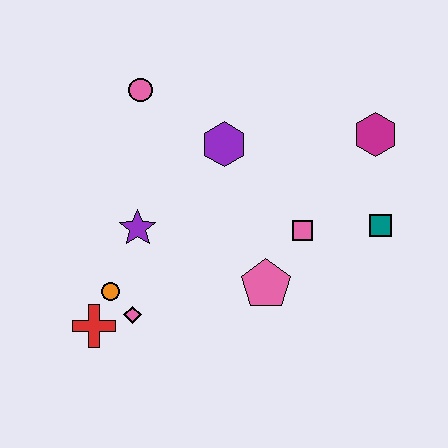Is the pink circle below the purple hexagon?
No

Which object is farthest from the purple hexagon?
The red cross is farthest from the purple hexagon.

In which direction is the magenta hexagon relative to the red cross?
The magenta hexagon is to the right of the red cross.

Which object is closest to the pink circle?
The purple hexagon is closest to the pink circle.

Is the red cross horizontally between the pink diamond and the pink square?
No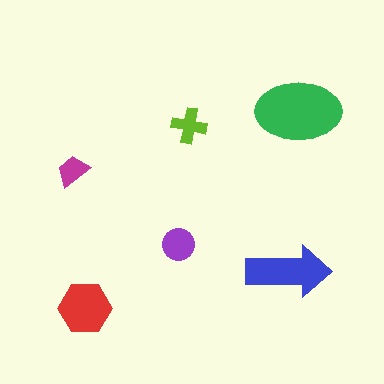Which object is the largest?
The green ellipse.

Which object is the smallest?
The magenta trapezoid.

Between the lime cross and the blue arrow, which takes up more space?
The blue arrow.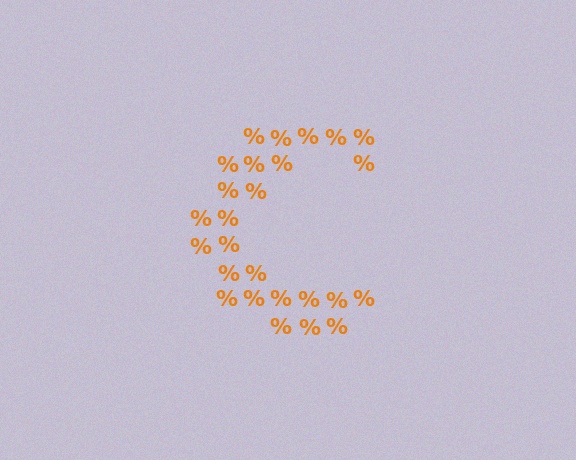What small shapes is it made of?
It is made of small percent signs.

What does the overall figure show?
The overall figure shows the letter C.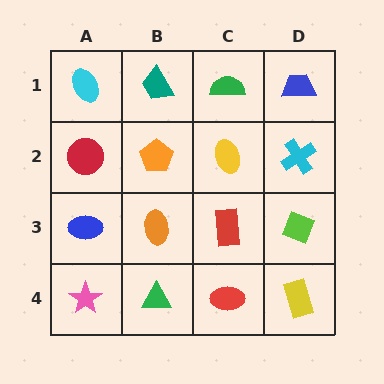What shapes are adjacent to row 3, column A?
A red circle (row 2, column A), a pink star (row 4, column A), an orange ellipse (row 3, column B).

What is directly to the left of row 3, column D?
A red rectangle.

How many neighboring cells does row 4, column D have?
2.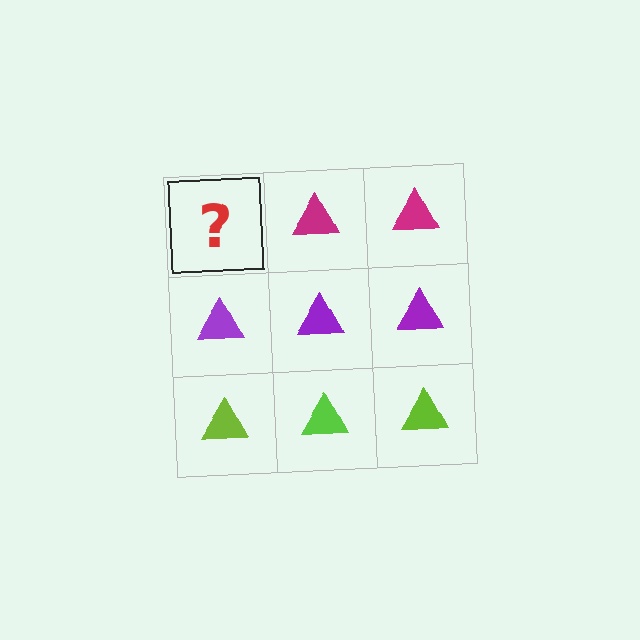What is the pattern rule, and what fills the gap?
The rule is that each row has a consistent color. The gap should be filled with a magenta triangle.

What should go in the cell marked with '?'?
The missing cell should contain a magenta triangle.